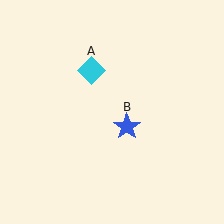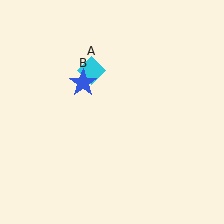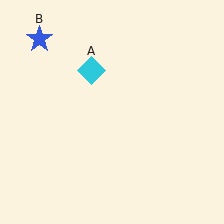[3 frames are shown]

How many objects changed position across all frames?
1 object changed position: blue star (object B).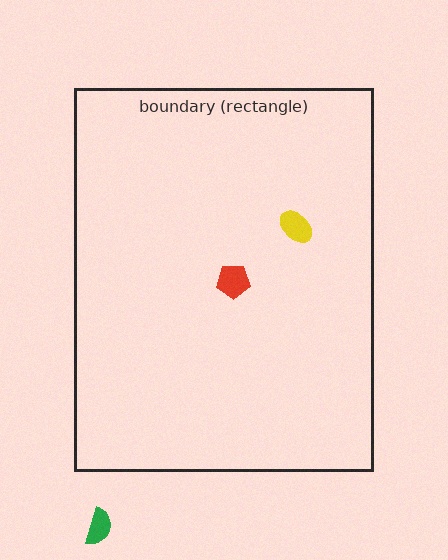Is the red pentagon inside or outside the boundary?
Inside.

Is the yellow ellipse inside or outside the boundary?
Inside.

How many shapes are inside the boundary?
2 inside, 1 outside.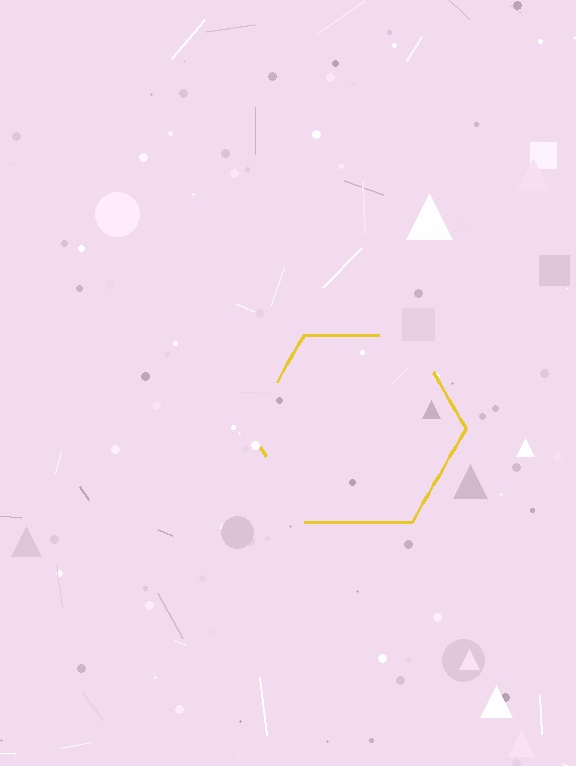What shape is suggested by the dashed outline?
The dashed outline suggests a hexagon.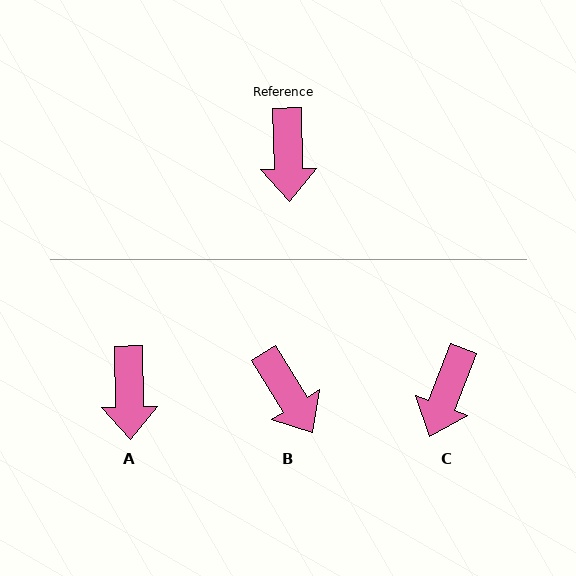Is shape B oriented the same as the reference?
No, it is off by about 31 degrees.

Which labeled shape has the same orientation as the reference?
A.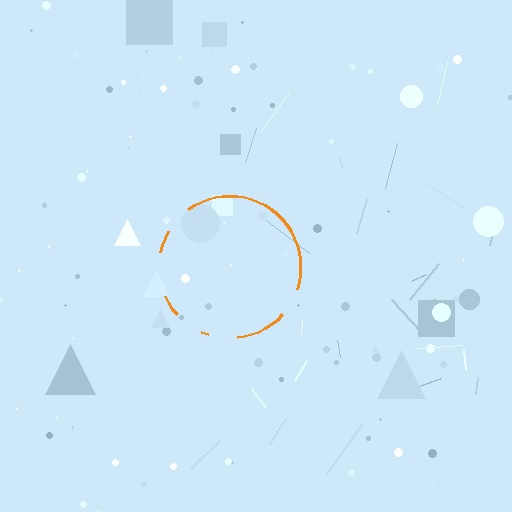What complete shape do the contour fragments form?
The contour fragments form a circle.